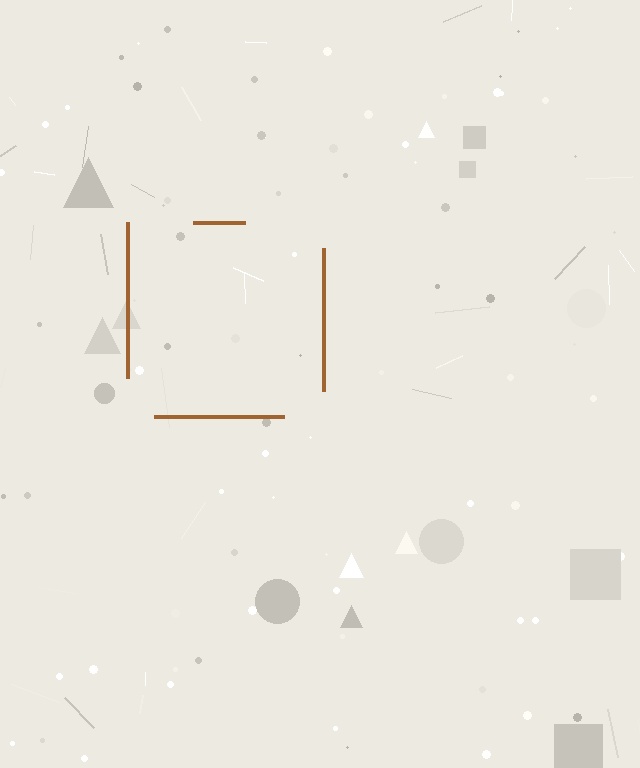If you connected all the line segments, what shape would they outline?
They would outline a square.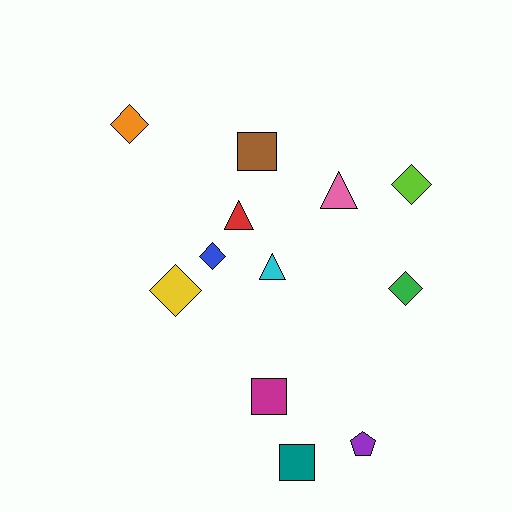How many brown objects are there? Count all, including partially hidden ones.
There is 1 brown object.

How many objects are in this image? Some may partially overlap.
There are 12 objects.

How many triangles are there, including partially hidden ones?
There are 3 triangles.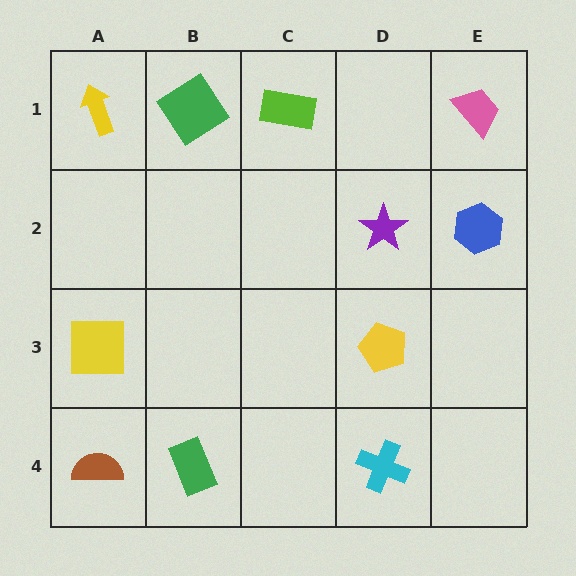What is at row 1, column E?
A pink trapezoid.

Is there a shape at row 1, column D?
No, that cell is empty.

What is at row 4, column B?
A green rectangle.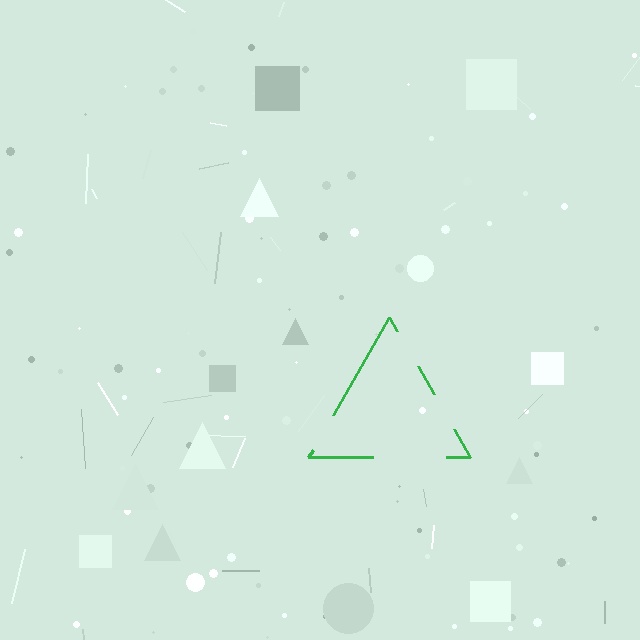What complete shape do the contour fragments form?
The contour fragments form a triangle.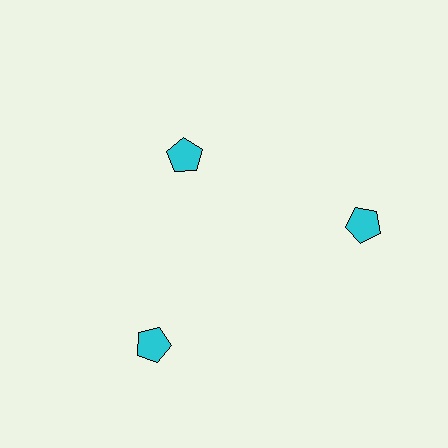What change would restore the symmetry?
The symmetry would be restored by moving it outward, back onto the ring so that all 3 pentagons sit at equal angles and equal distance from the center.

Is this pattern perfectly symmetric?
No. The 3 cyan pentagons are arranged in a ring, but one element near the 11 o'clock position is pulled inward toward the center, breaking the 3-fold rotational symmetry.